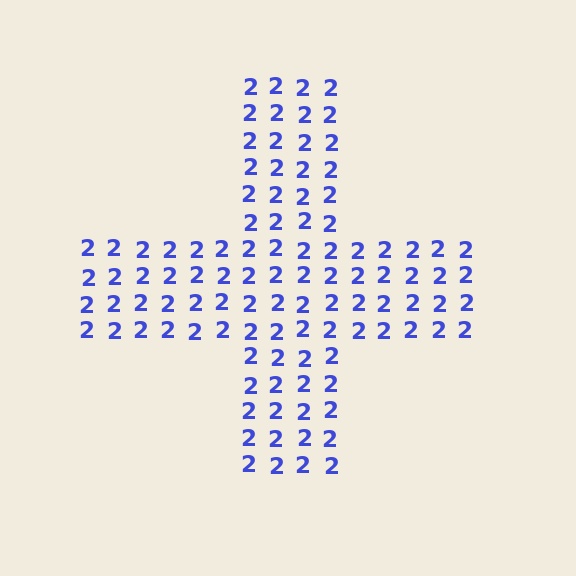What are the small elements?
The small elements are digit 2's.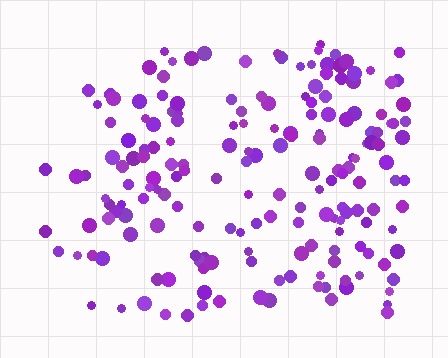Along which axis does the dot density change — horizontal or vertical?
Horizontal.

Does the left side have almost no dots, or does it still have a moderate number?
Still a moderate number, just noticeably fewer than the right.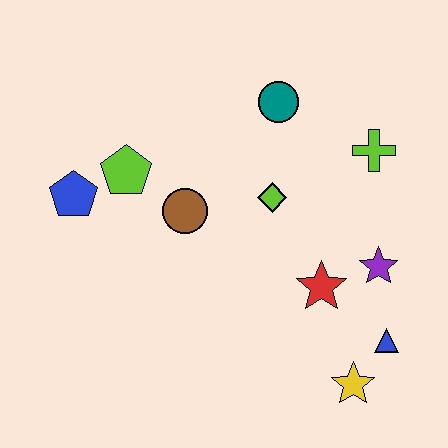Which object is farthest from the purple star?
The blue pentagon is farthest from the purple star.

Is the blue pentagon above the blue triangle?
Yes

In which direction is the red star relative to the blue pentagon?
The red star is to the right of the blue pentagon.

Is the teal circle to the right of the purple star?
No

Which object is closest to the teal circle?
The lime diamond is closest to the teal circle.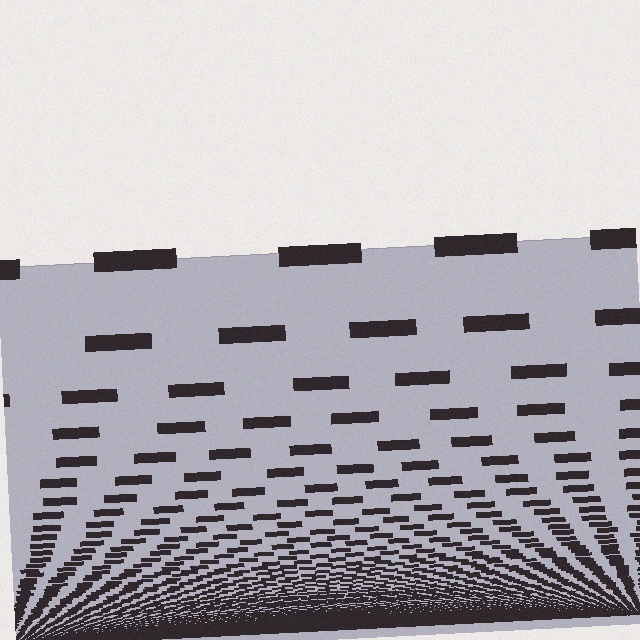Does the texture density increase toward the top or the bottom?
Density increases toward the bottom.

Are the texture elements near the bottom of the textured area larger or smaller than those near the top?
Smaller. The gradient is inverted — elements near the bottom are smaller and denser.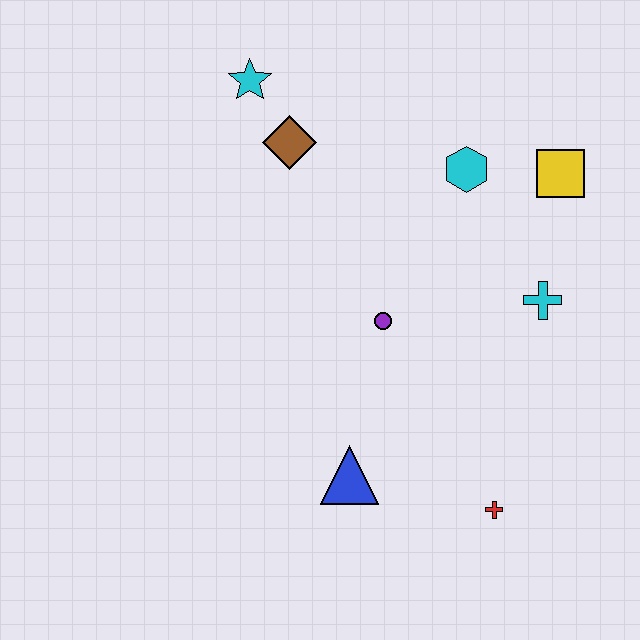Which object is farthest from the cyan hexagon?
The red cross is farthest from the cyan hexagon.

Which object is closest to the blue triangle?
The red cross is closest to the blue triangle.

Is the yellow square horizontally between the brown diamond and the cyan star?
No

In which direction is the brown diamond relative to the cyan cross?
The brown diamond is to the left of the cyan cross.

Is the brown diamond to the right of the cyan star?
Yes